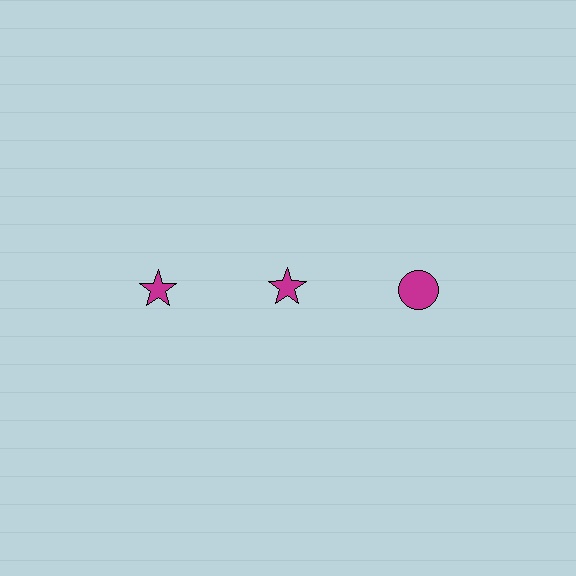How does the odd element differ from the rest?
It has a different shape: circle instead of star.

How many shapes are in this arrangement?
There are 3 shapes arranged in a grid pattern.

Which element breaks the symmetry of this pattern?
The magenta circle in the top row, center column breaks the symmetry. All other shapes are magenta stars.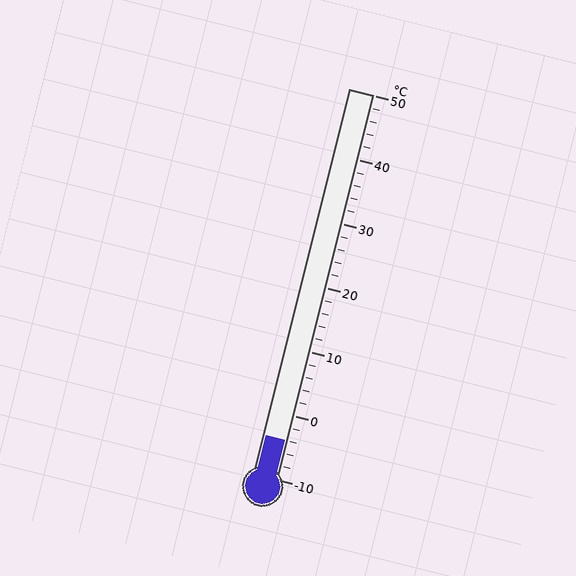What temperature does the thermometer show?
The thermometer shows approximately -4°C.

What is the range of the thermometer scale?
The thermometer scale ranges from -10°C to 50°C.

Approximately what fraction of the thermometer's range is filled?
The thermometer is filled to approximately 10% of its range.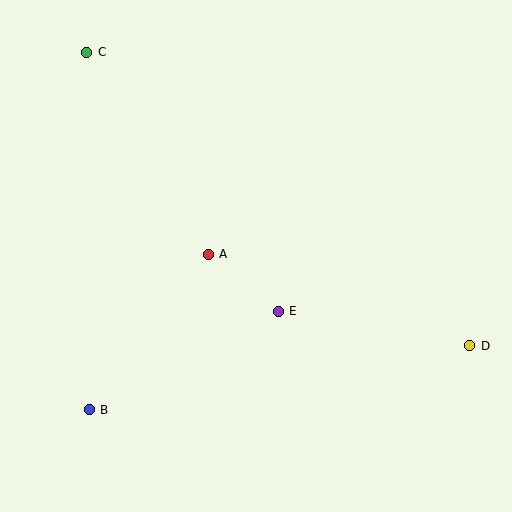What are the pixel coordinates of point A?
Point A is at (208, 254).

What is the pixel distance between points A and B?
The distance between A and B is 195 pixels.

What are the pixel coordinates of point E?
Point E is at (278, 311).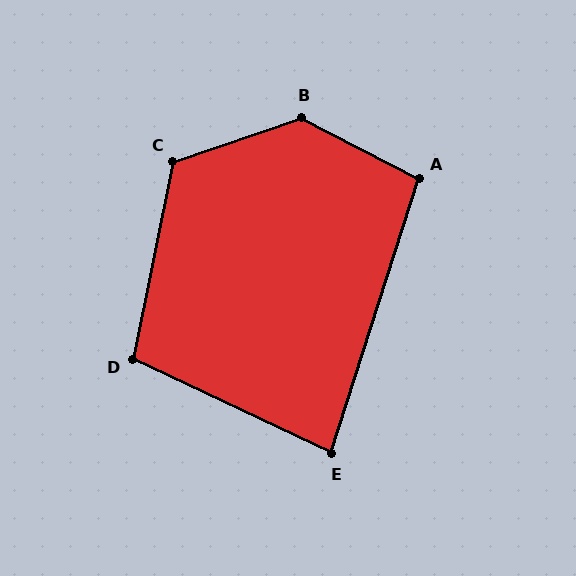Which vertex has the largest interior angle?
B, at approximately 134 degrees.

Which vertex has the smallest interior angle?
E, at approximately 82 degrees.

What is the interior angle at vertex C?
Approximately 120 degrees (obtuse).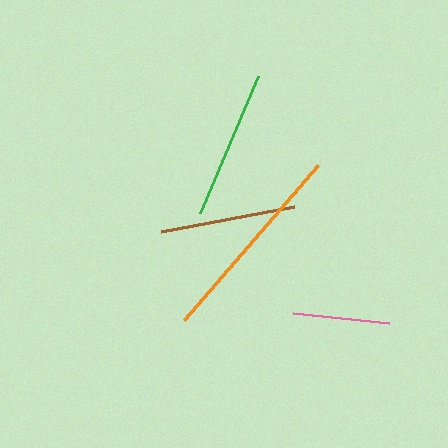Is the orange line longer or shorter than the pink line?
The orange line is longer than the pink line.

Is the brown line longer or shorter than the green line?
The green line is longer than the brown line.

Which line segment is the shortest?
The pink line is the shortest at approximately 97 pixels.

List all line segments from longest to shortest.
From longest to shortest: orange, green, brown, pink.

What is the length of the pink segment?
The pink segment is approximately 97 pixels long.